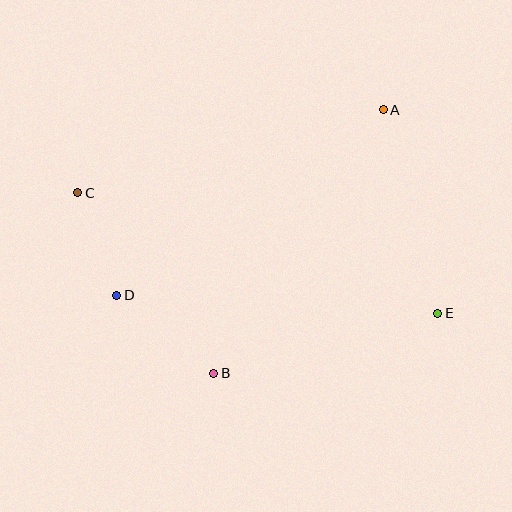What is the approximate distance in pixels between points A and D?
The distance between A and D is approximately 325 pixels.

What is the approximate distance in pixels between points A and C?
The distance between A and C is approximately 317 pixels.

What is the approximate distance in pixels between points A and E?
The distance between A and E is approximately 211 pixels.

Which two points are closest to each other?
Points C and D are closest to each other.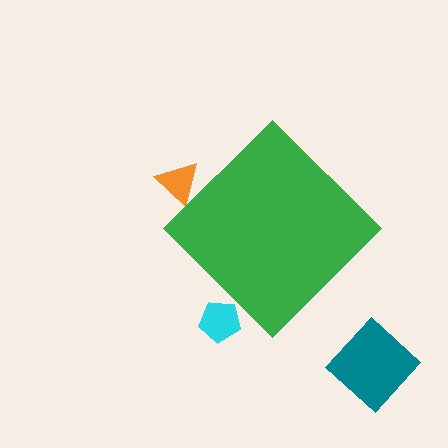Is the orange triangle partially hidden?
Yes, the orange triangle is partially hidden behind the green diamond.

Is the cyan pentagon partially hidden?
Yes, the cyan pentagon is partially hidden behind the green diamond.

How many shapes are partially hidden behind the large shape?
2 shapes are partially hidden.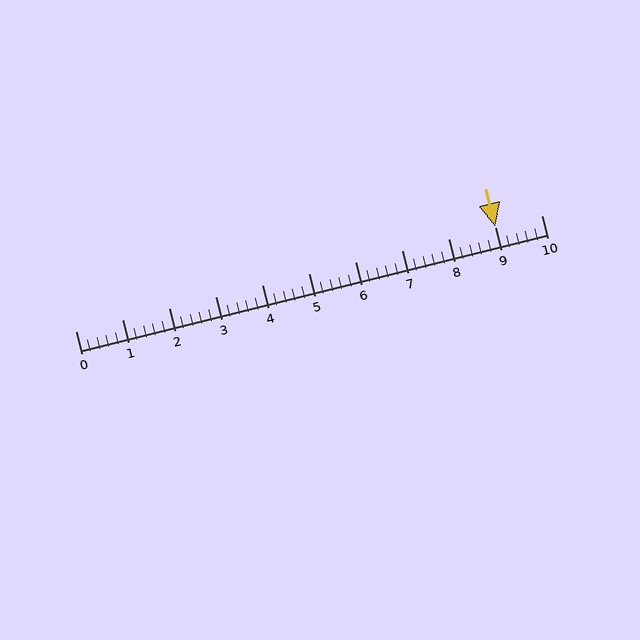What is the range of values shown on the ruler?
The ruler shows values from 0 to 10.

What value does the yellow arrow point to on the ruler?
The yellow arrow points to approximately 9.0.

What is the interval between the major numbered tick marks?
The major tick marks are spaced 1 units apart.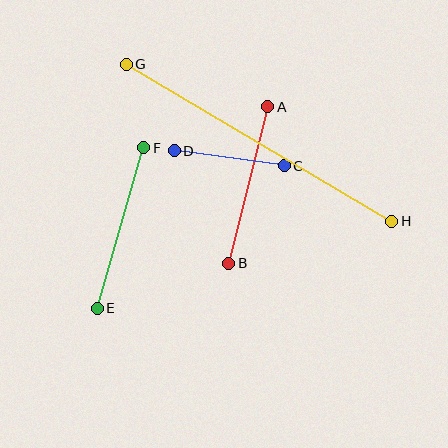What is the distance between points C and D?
The distance is approximately 111 pixels.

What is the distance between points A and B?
The distance is approximately 161 pixels.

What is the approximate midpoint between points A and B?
The midpoint is at approximately (248, 185) pixels.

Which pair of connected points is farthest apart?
Points G and H are farthest apart.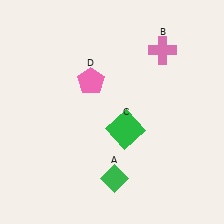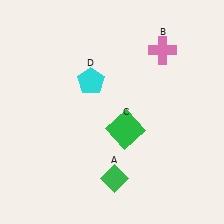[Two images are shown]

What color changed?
The pentagon (D) changed from pink in Image 1 to cyan in Image 2.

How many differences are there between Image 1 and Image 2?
There is 1 difference between the two images.